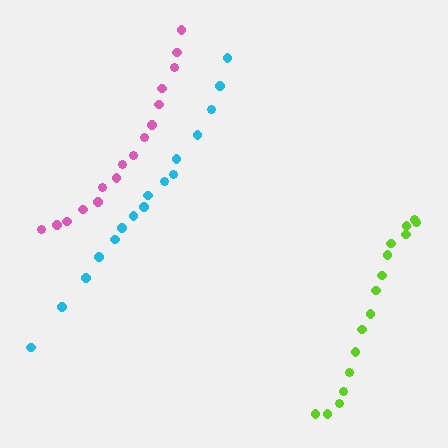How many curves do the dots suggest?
There are 3 distinct paths.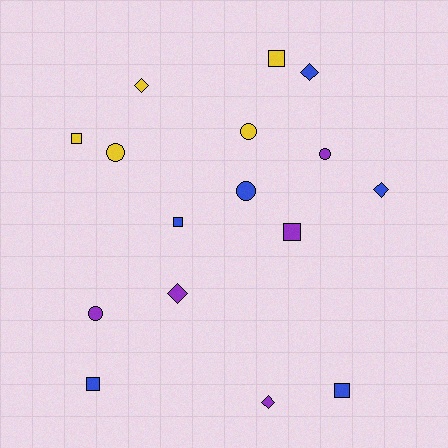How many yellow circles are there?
There are 2 yellow circles.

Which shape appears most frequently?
Square, with 6 objects.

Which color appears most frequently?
Blue, with 6 objects.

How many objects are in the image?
There are 16 objects.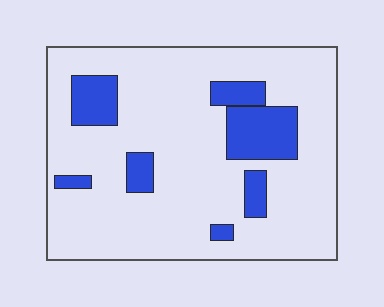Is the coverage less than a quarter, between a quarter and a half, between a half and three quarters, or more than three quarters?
Less than a quarter.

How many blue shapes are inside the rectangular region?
7.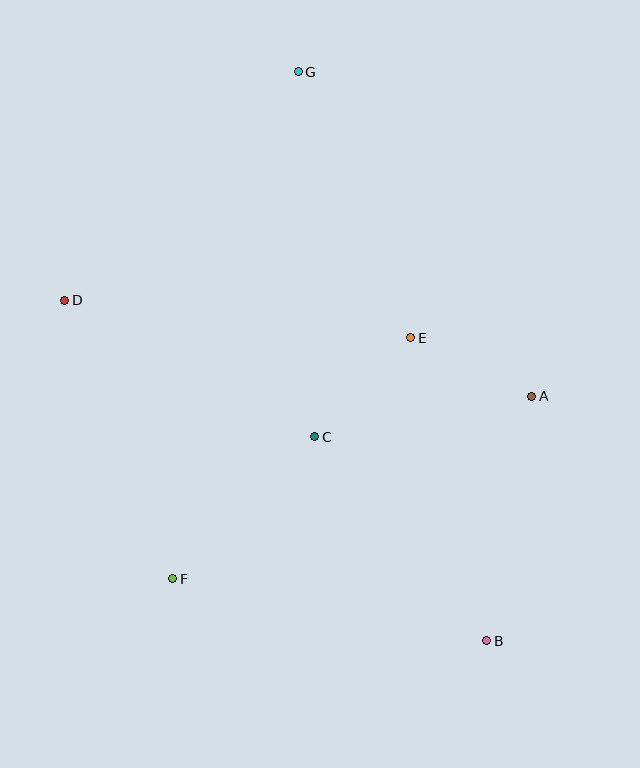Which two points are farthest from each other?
Points B and G are farthest from each other.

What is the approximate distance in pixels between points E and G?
The distance between E and G is approximately 289 pixels.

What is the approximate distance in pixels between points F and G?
The distance between F and G is approximately 522 pixels.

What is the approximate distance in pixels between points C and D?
The distance between C and D is approximately 284 pixels.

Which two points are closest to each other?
Points A and E are closest to each other.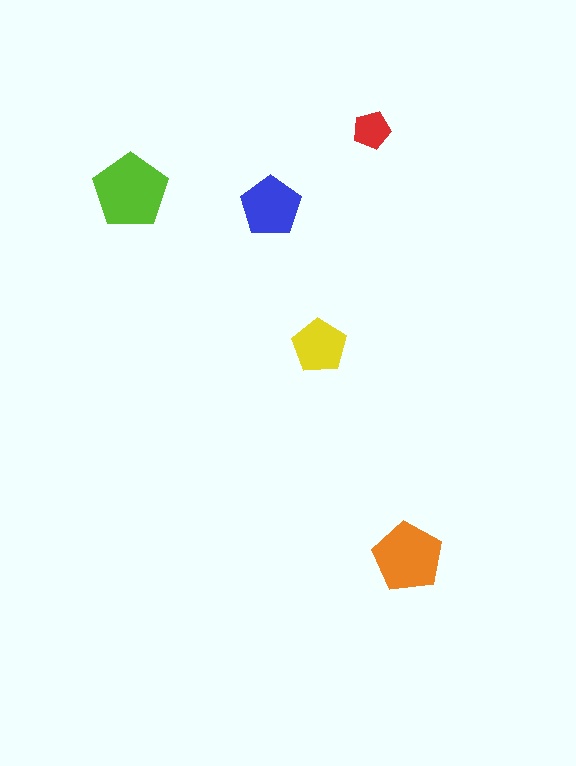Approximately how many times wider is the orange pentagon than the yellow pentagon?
About 1.5 times wider.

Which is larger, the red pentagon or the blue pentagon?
The blue one.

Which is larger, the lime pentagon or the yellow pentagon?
The lime one.